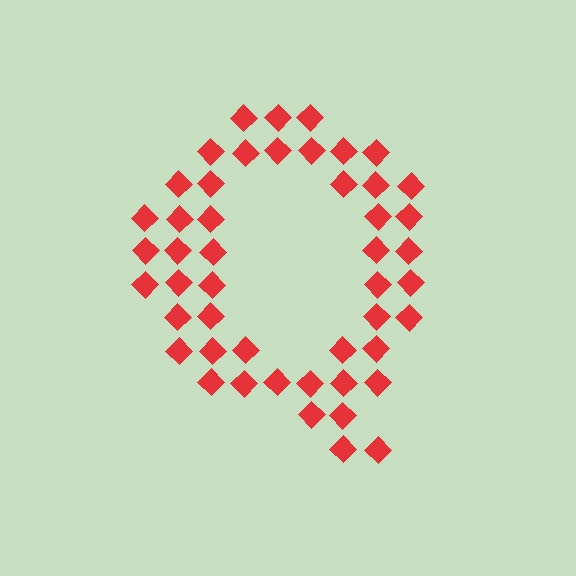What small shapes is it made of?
It is made of small diamonds.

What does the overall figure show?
The overall figure shows the letter Q.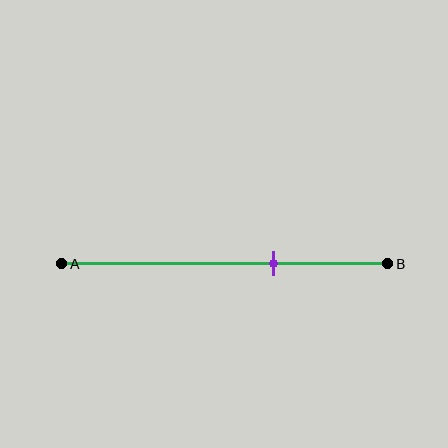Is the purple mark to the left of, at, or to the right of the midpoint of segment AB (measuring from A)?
The purple mark is to the right of the midpoint of segment AB.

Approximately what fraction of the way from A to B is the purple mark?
The purple mark is approximately 65% of the way from A to B.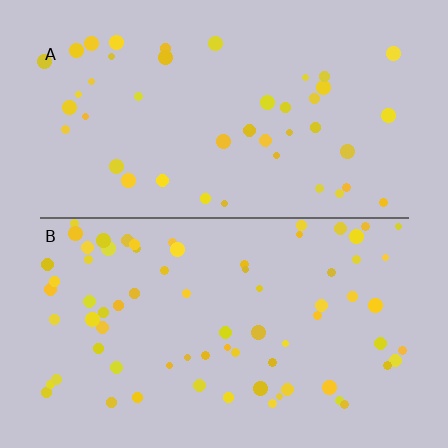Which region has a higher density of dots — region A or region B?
B (the bottom).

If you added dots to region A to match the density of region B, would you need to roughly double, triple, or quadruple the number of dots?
Approximately double.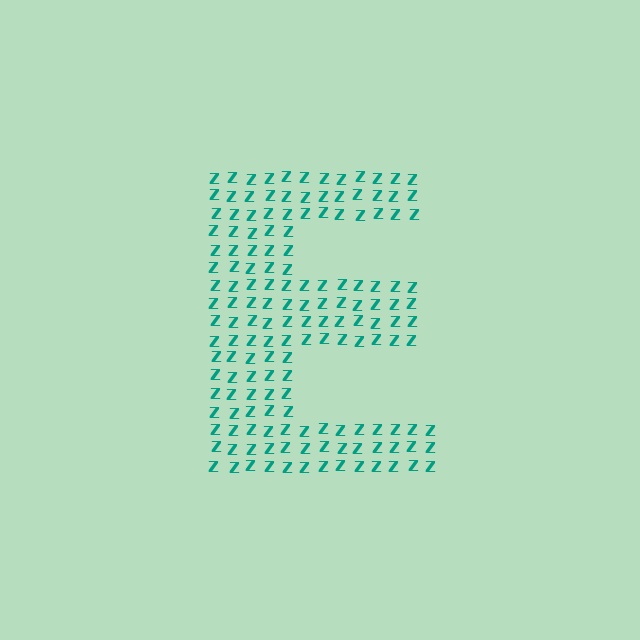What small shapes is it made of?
It is made of small letter Z's.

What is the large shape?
The large shape is the letter E.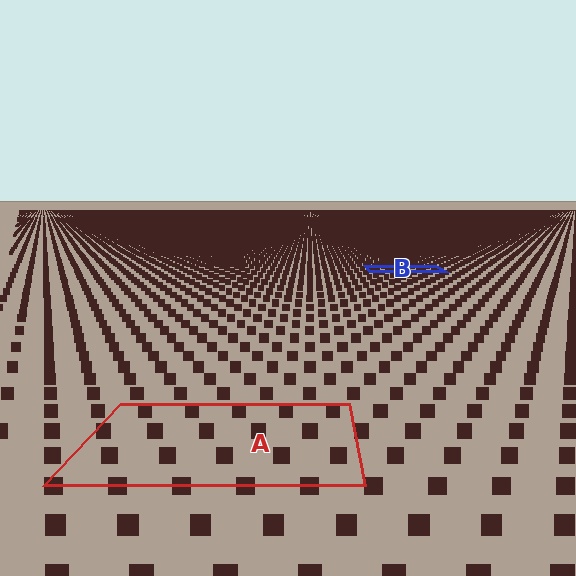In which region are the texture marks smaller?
The texture marks are smaller in region B, because it is farther away.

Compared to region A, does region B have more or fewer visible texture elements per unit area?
Region B has more texture elements per unit area — they are packed more densely because it is farther away.